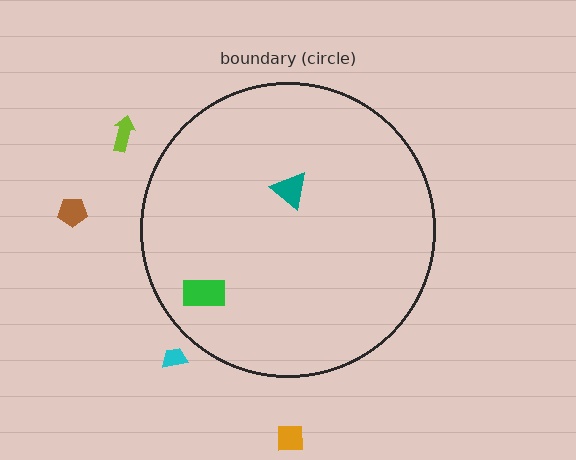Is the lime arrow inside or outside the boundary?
Outside.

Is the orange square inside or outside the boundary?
Outside.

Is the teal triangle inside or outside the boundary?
Inside.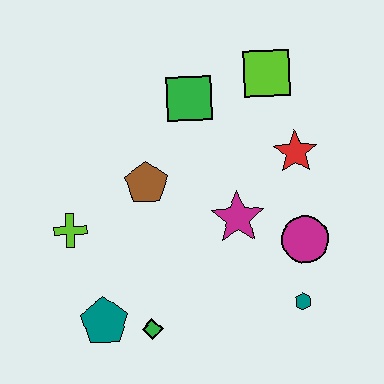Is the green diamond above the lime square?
No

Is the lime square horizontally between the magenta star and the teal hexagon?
Yes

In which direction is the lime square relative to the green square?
The lime square is to the right of the green square.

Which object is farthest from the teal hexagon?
The lime cross is farthest from the teal hexagon.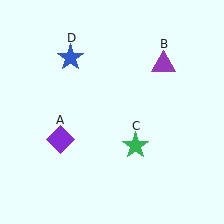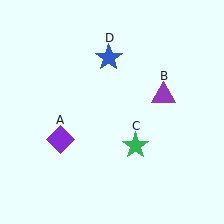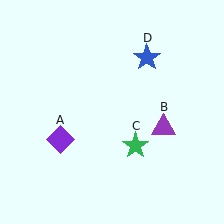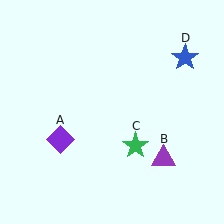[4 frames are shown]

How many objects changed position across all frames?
2 objects changed position: purple triangle (object B), blue star (object D).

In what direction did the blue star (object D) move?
The blue star (object D) moved right.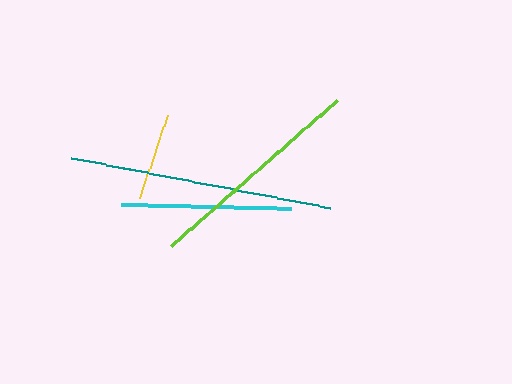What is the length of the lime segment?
The lime segment is approximately 221 pixels long.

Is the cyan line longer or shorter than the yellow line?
The cyan line is longer than the yellow line.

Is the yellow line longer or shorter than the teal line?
The teal line is longer than the yellow line.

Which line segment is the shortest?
The yellow line is the shortest at approximately 88 pixels.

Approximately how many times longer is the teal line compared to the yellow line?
The teal line is approximately 3.0 times the length of the yellow line.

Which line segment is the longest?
The teal line is the longest at approximately 264 pixels.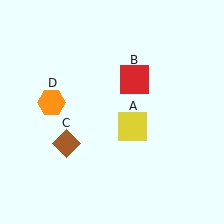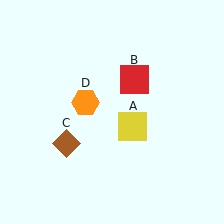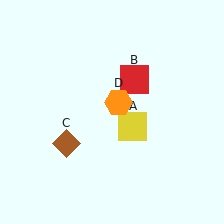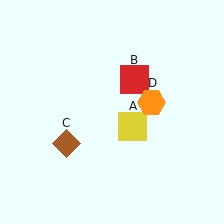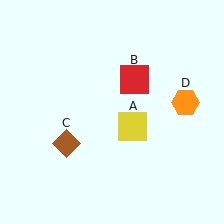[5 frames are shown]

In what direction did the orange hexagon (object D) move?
The orange hexagon (object D) moved right.